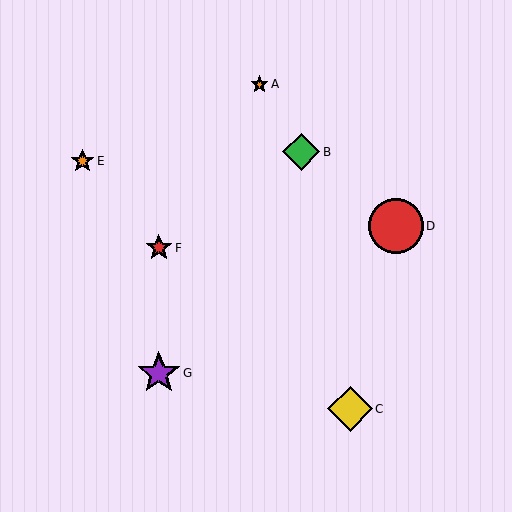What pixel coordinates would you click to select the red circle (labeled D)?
Click at (396, 226) to select the red circle D.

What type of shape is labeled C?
Shape C is a yellow diamond.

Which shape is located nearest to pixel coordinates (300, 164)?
The green diamond (labeled B) at (301, 152) is nearest to that location.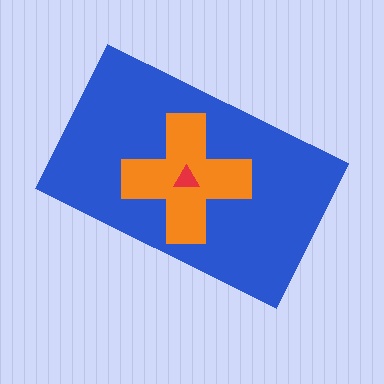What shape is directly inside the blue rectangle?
The orange cross.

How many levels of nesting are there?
3.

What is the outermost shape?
The blue rectangle.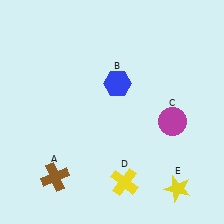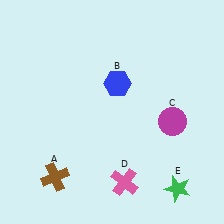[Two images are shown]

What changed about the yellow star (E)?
In Image 1, E is yellow. In Image 2, it changed to green.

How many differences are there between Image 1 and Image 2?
There are 2 differences between the two images.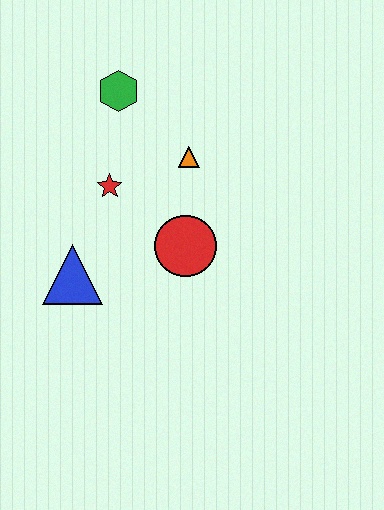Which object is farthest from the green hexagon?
The blue triangle is farthest from the green hexagon.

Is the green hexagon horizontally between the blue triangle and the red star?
No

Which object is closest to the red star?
The orange triangle is closest to the red star.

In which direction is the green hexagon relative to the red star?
The green hexagon is above the red star.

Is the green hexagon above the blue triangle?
Yes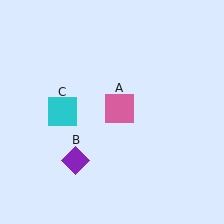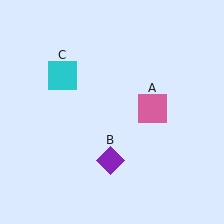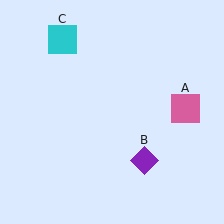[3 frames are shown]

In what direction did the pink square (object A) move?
The pink square (object A) moved right.